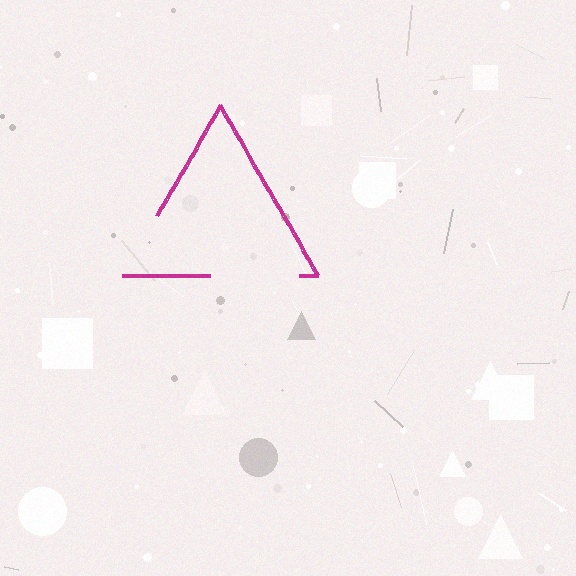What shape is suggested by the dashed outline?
The dashed outline suggests a triangle.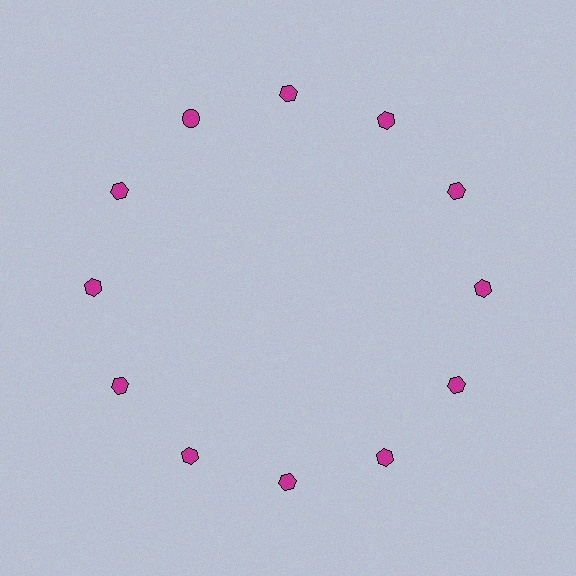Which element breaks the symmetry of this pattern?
The magenta circle at roughly the 11 o'clock position breaks the symmetry. All other shapes are magenta hexagons.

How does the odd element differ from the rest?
It has a different shape: circle instead of hexagon.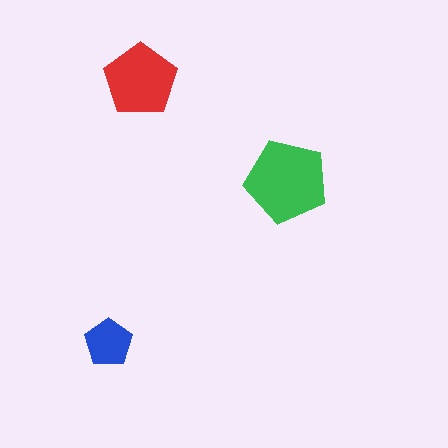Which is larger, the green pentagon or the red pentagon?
The green one.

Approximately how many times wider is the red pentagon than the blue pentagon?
About 1.5 times wider.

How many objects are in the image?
There are 3 objects in the image.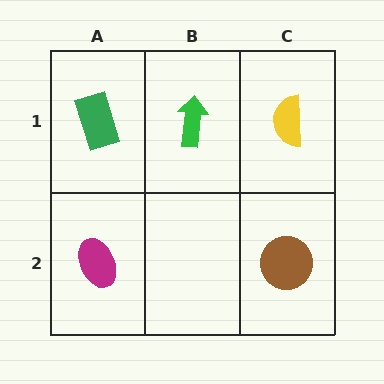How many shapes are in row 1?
3 shapes.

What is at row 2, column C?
A brown circle.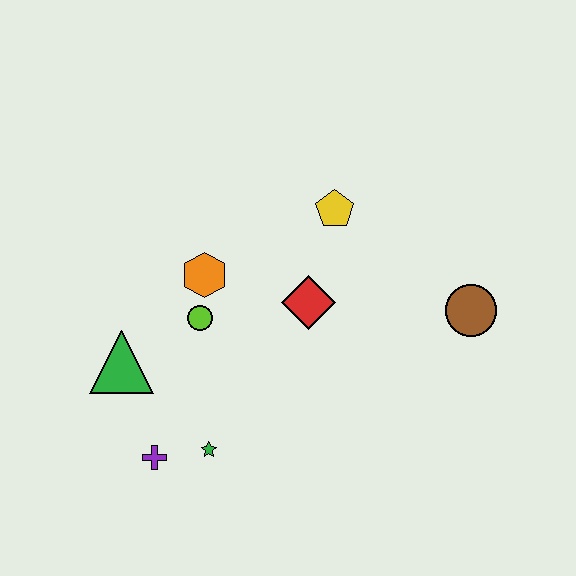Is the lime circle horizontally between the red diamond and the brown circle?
No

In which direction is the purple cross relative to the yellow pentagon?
The purple cross is below the yellow pentagon.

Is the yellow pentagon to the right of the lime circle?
Yes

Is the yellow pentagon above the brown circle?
Yes